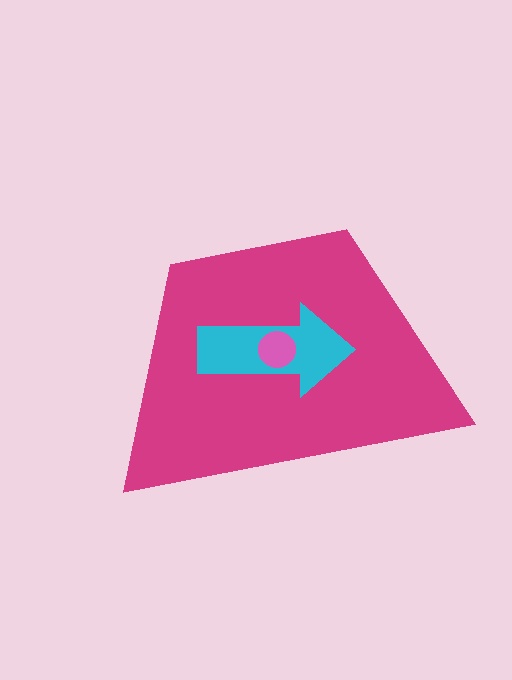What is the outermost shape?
The magenta trapezoid.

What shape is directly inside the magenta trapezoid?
The cyan arrow.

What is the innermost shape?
The pink circle.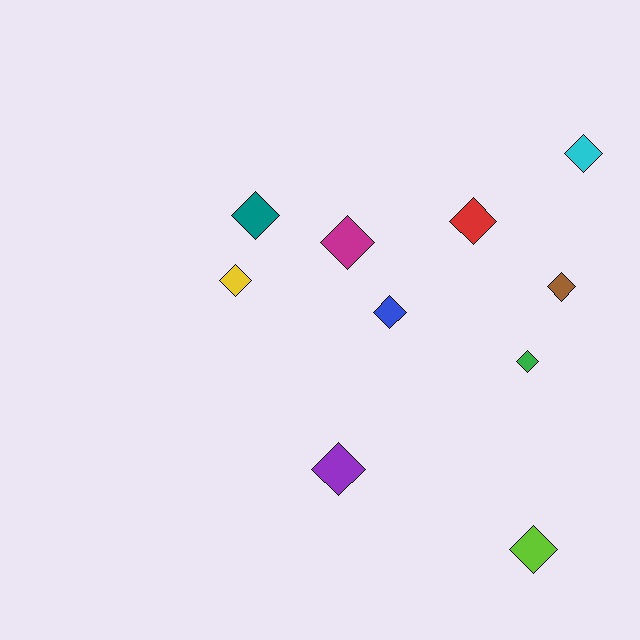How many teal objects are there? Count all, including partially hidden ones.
There is 1 teal object.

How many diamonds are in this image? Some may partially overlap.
There are 10 diamonds.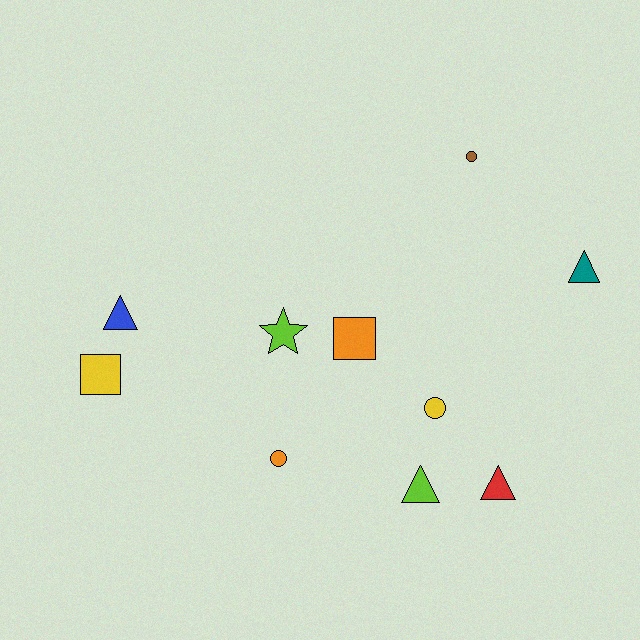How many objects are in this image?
There are 10 objects.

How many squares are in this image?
There are 2 squares.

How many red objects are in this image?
There is 1 red object.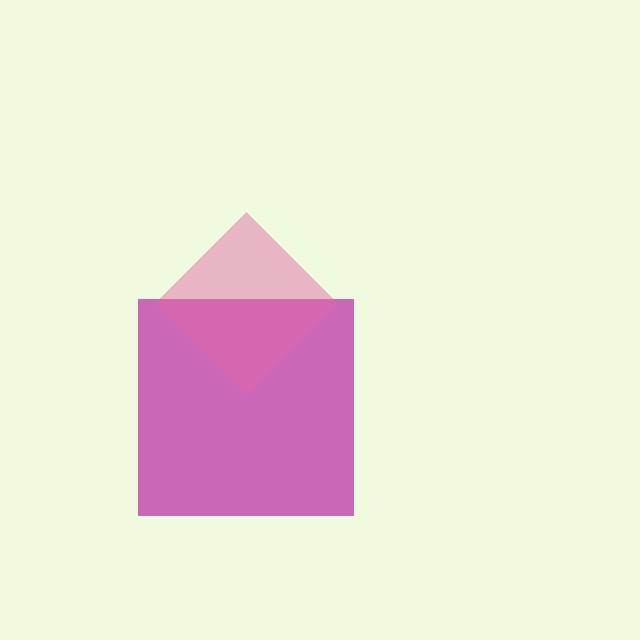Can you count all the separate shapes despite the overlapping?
Yes, there are 2 separate shapes.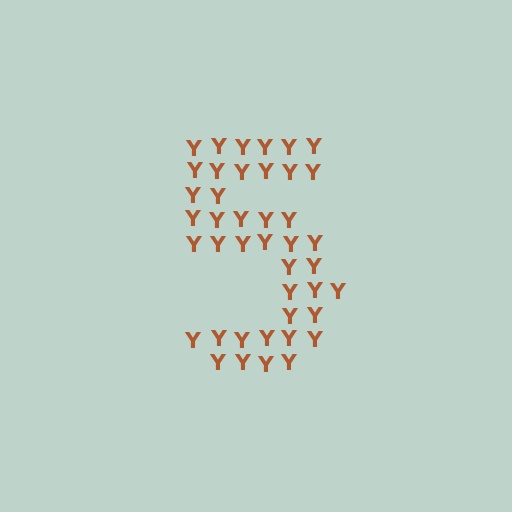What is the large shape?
The large shape is the digit 5.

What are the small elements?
The small elements are letter Y's.